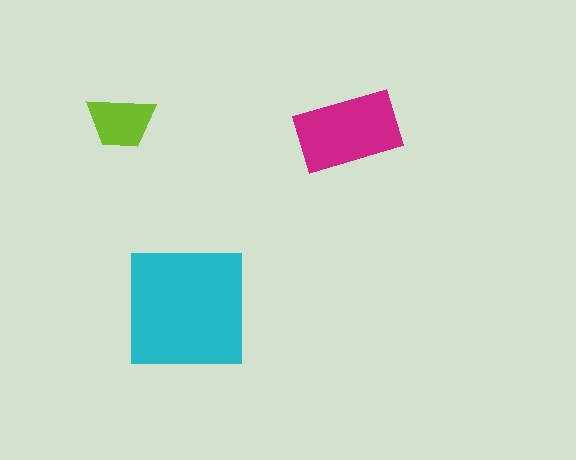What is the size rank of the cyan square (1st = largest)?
1st.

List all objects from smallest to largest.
The lime trapezoid, the magenta rectangle, the cyan square.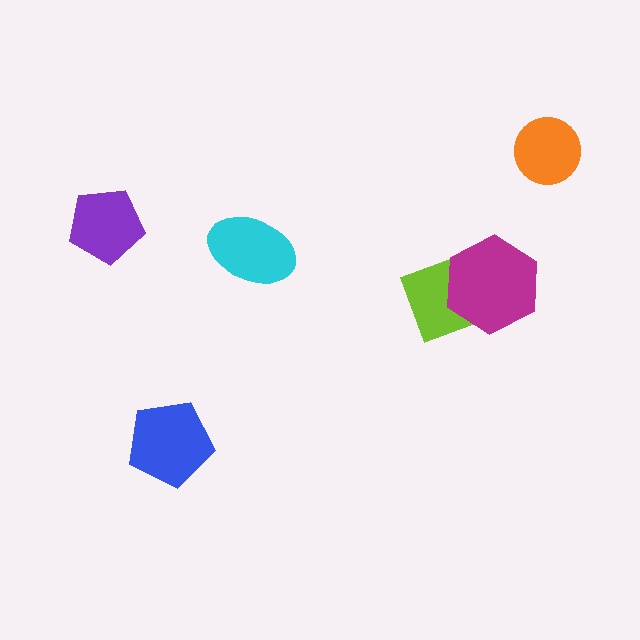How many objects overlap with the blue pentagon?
0 objects overlap with the blue pentagon.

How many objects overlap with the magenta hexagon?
1 object overlaps with the magenta hexagon.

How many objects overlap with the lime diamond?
1 object overlaps with the lime diamond.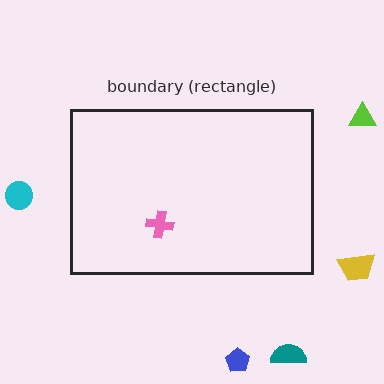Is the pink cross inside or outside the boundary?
Inside.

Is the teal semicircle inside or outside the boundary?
Outside.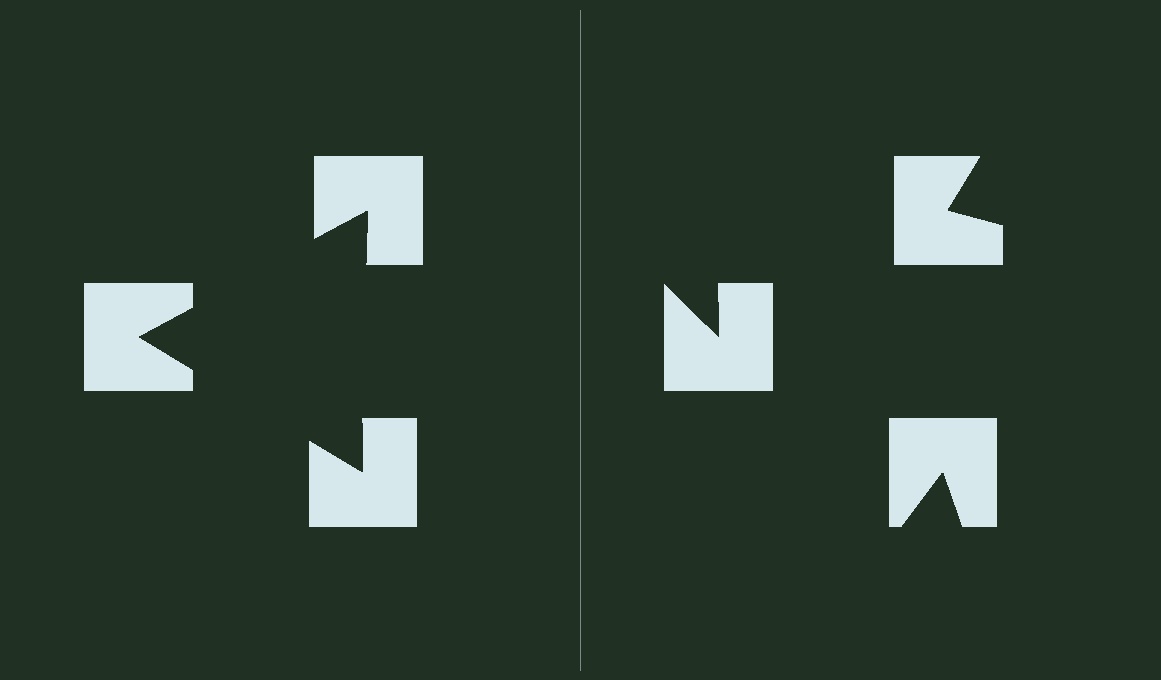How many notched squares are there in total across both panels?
6 — 3 on each side.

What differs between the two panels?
The notched squares are positioned identically on both sides; only the wedge orientations differ. On the left they align to a triangle; on the right they are misaligned.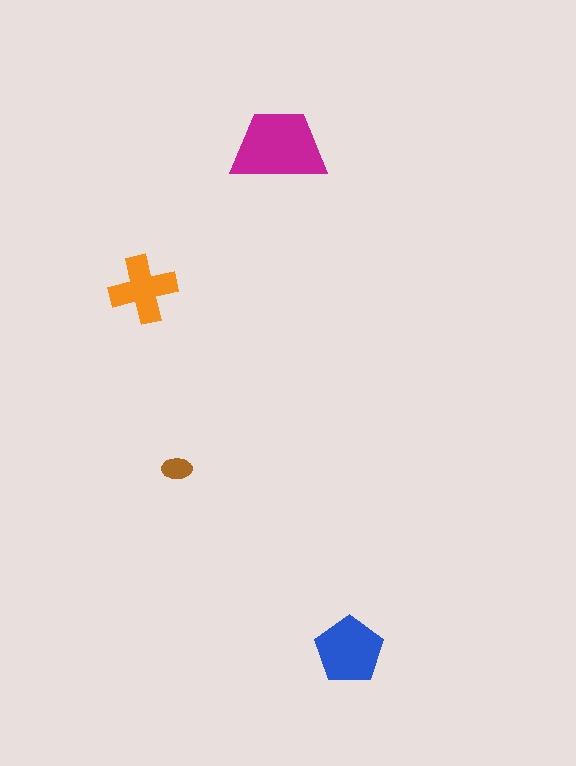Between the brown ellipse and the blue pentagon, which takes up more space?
The blue pentagon.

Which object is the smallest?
The brown ellipse.